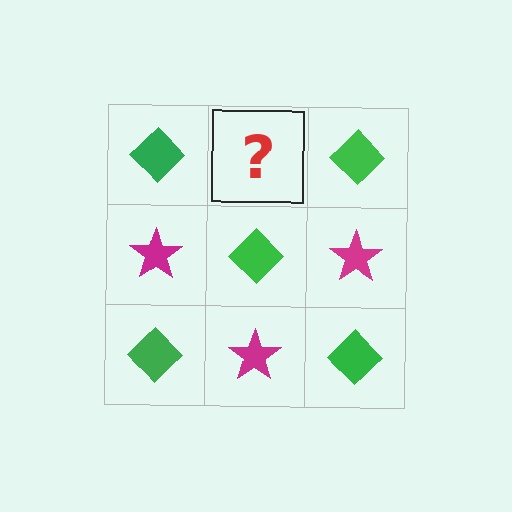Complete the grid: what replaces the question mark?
The question mark should be replaced with a magenta star.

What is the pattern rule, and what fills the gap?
The rule is that it alternates green diamond and magenta star in a checkerboard pattern. The gap should be filled with a magenta star.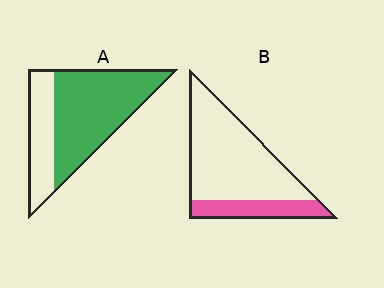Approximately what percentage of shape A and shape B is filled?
A is approximately 70% and B is approximately 25%.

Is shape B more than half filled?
No.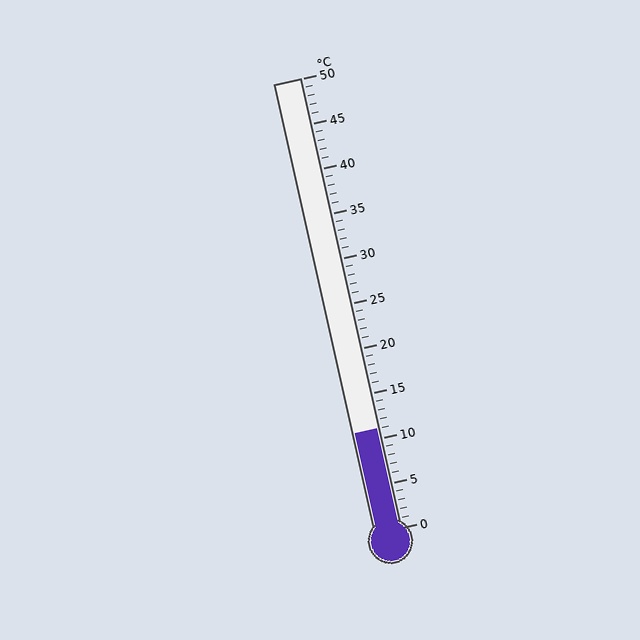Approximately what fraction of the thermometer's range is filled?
The thermometer is filled to approximately 20% of its range.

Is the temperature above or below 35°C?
The temperature is below 35°C.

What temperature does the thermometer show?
The thermometer shows approximately 11°C.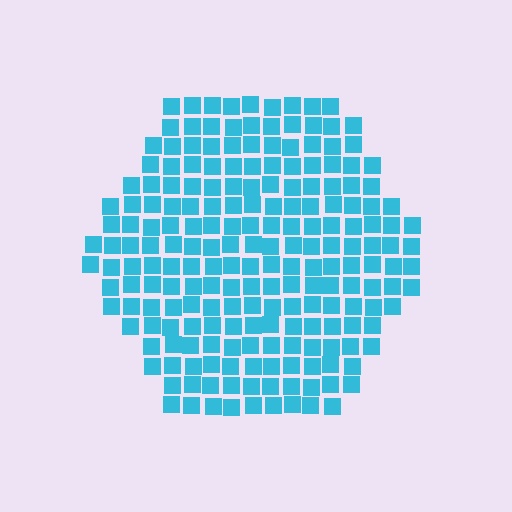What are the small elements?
The small elements are squares.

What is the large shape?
The large shape is a hexagon.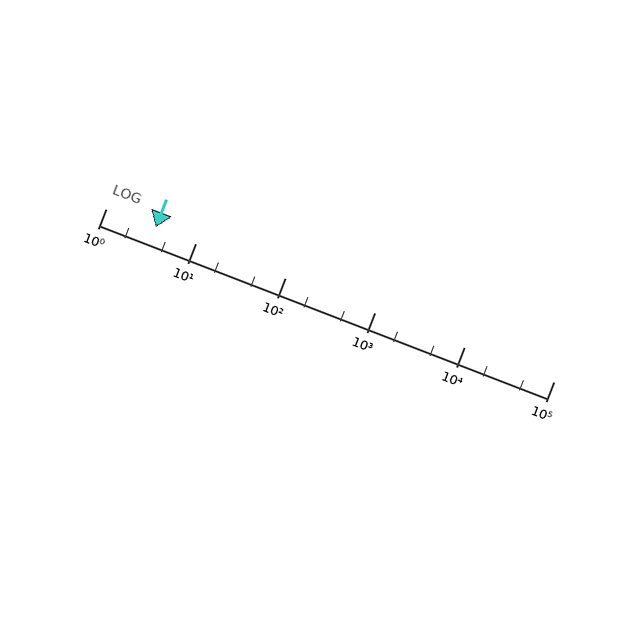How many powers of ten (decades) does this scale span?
The scale spans 5 decades, from 1 to 100000.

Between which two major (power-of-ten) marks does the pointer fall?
The pointer is between 1 and 10.